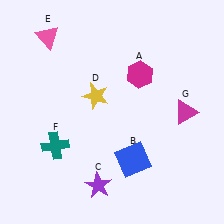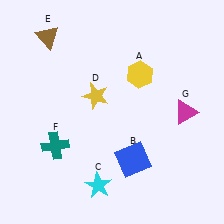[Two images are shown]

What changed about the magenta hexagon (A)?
In Image 1, A is magenta. In Image 2, it changed to yellow.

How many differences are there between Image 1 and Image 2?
There are 3 differences between the two images.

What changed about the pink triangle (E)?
In Image 1, E is pink. In Image 2, it changed to brown.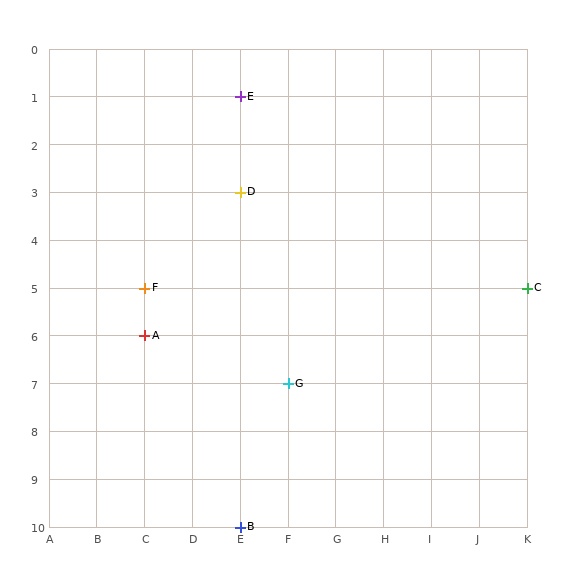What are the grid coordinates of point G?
Point G is at grid coordinates (F, 7).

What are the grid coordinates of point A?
Point A is at grid coordinates (C, 6).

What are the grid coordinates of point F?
Point F is at grid coordinates (C, 5).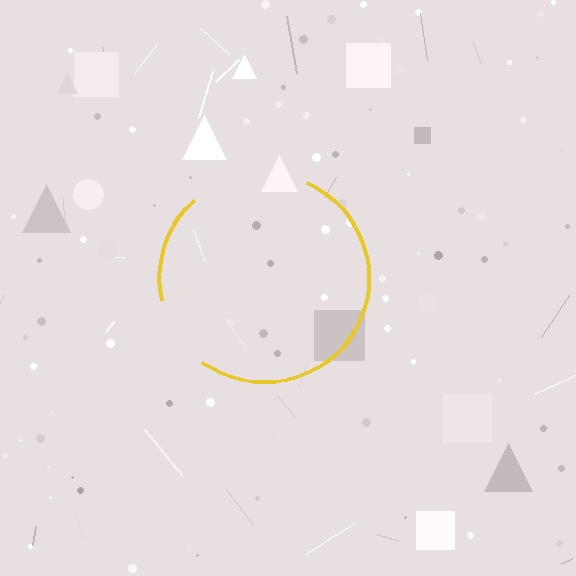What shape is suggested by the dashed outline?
The dashed outline suggests a circle.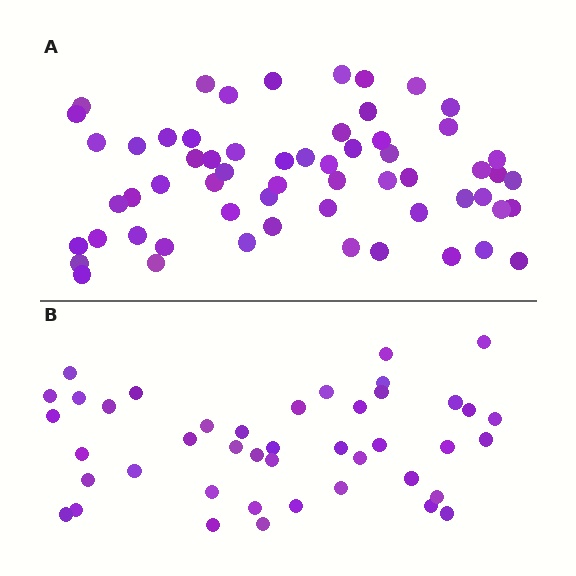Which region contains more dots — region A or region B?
Region A (the top region) has more dots.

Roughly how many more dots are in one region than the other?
Region A has approximately 15 more dots than region B.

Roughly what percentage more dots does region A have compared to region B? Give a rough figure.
About 40% more.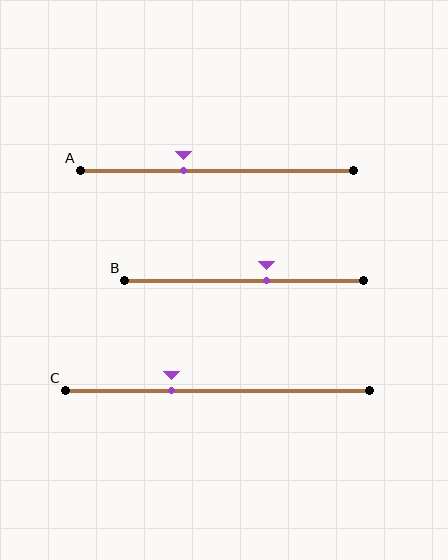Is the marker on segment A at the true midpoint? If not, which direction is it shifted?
No, the marker on segment A is shifted to the left by about 12% of the segment length.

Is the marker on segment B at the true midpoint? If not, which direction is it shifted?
No, the marker on segment B is shifted to the right by about 10% of the segment length.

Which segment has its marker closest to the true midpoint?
Segment B has its marker closest to the true midpoint.